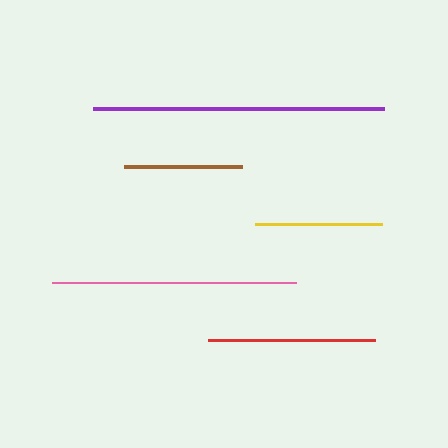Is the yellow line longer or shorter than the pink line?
The pink line is longer than the yellow line.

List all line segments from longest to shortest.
From longest to shortest: purple, pink, red, yellow, brown.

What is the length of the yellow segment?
The yellow segment is approximately 126 pixels long.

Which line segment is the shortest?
The brown line is the shortest at approximately 119 pixels.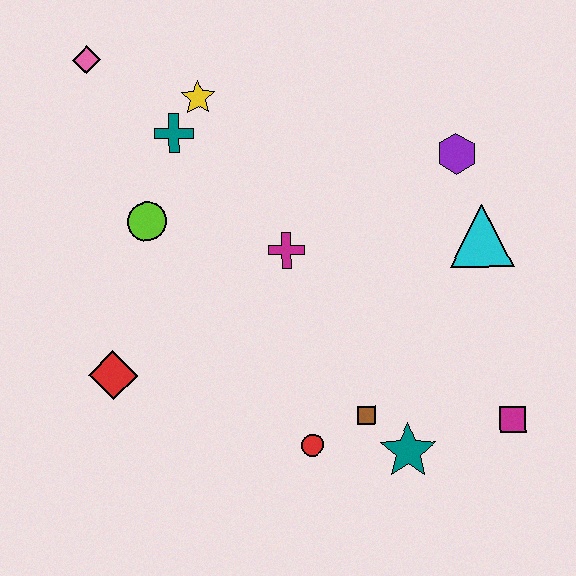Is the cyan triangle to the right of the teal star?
Yes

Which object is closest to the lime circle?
The teal cross is closest to the lime circle.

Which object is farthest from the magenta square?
The pink diamond is farthest from the magenta square.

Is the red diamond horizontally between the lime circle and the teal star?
No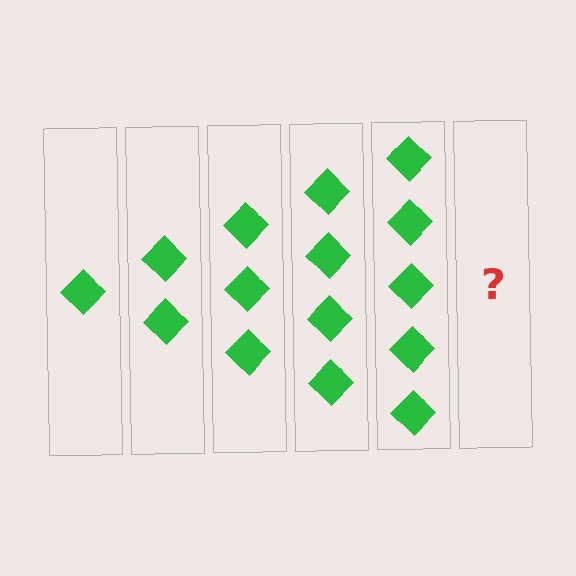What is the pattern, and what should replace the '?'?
The pattern is that each step adds one more diamond. The '?' should be 6 diamonds.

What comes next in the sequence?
The next element should be 6 diamonds.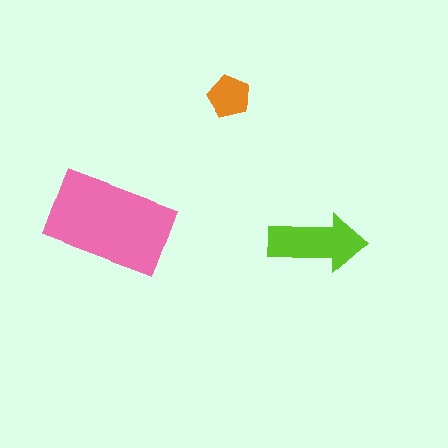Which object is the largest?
The pink rectangle.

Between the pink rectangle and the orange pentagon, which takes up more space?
The pink rectangle.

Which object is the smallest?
The orange pentagon.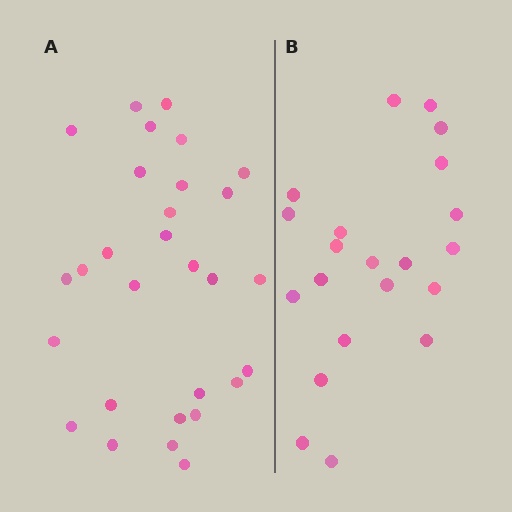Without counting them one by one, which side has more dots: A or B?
Region A (the left region) has more dots.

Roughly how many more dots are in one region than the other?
Region A has roughly 8 or so more dots than region B.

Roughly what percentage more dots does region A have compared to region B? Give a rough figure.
About 40% more.